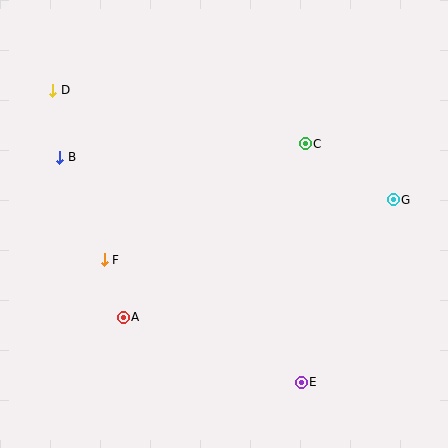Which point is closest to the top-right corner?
Point C is closest to the top-right corner.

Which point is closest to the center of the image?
Point C at (305, 144) is closest to the center.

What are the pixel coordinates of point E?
Point E is at (301, 382).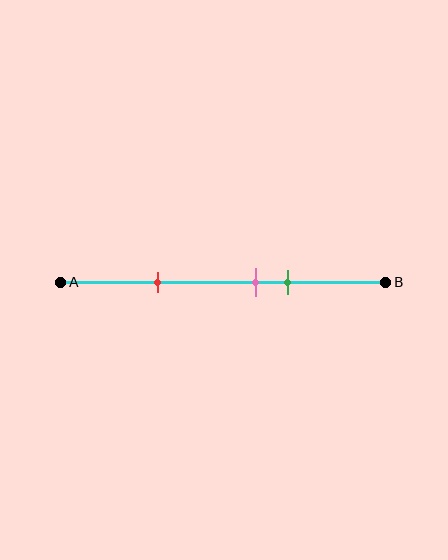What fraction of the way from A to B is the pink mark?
The pink mark is approximately 60% (0.6) of the way from A to B.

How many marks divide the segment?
There are 3 marks dividing the segment.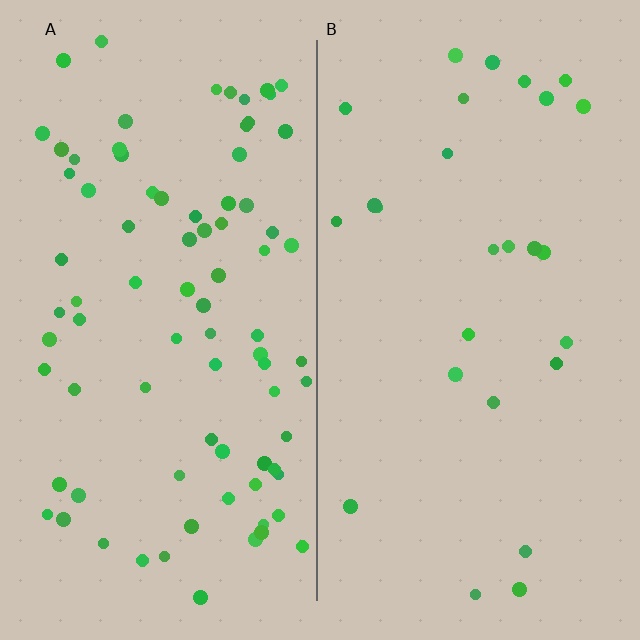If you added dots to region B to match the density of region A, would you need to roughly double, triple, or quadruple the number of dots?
Approximately triple.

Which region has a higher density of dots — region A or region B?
A (the left).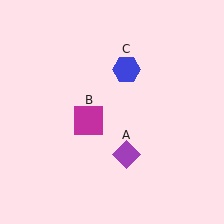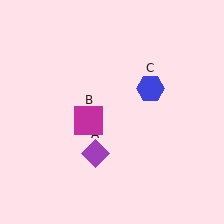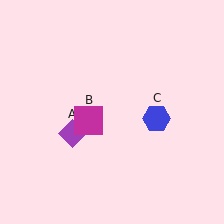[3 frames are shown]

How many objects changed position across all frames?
2 objects changed position: purple diamond (object A), blue hexagon (object C).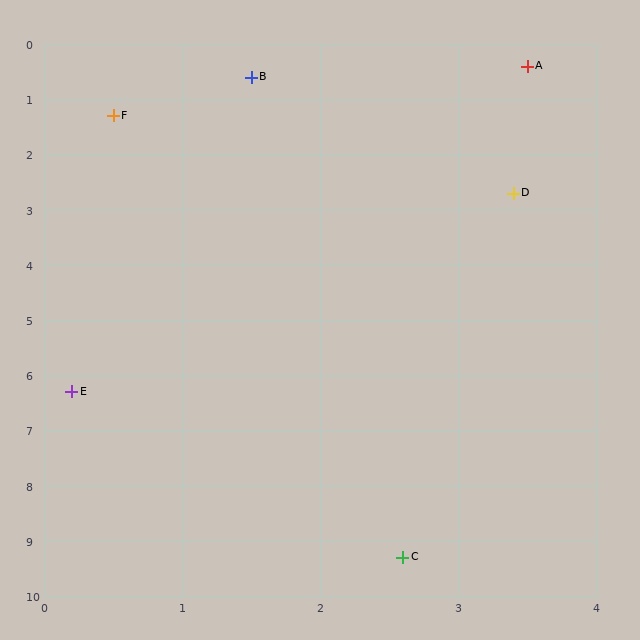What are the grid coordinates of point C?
Point C is at approximately (2.6, 9.3).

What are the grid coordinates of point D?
Point D is at approximately (3.4, 2.7).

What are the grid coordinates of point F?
Point F is at approximately (0.5, 1.3).